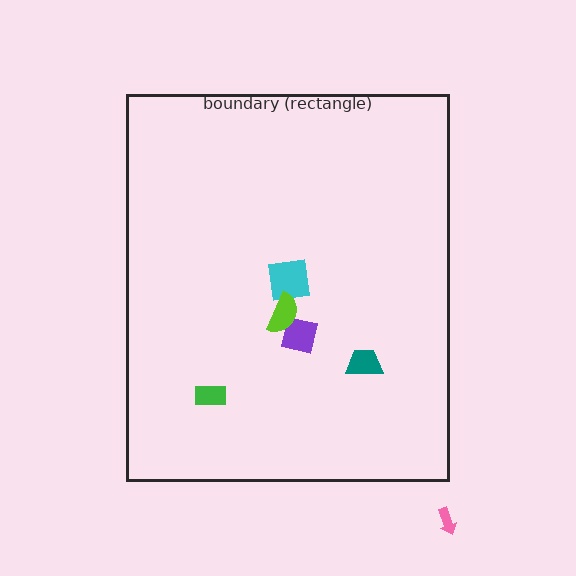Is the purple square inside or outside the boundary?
Inside.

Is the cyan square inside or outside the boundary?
Inside.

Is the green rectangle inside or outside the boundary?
Inside.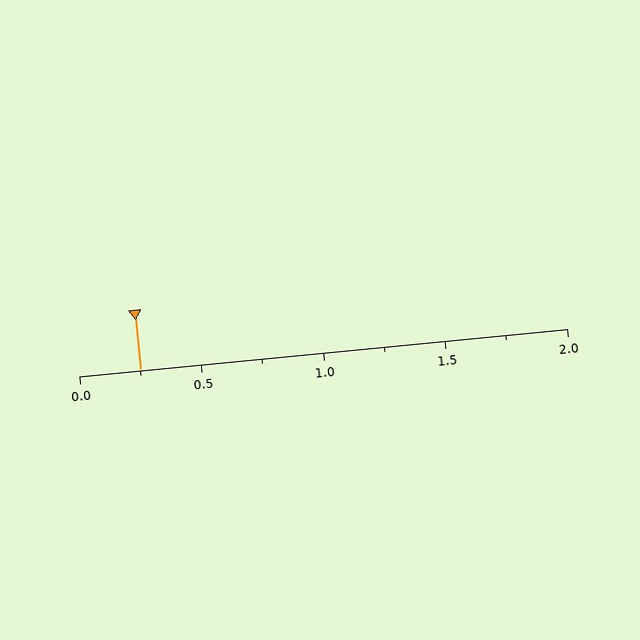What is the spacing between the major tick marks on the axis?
The major ticks are spaced 0.5 apart.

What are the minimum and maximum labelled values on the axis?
The axis runs from 0.0 to 2.0.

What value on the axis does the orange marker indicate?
The marker indicates approximately 0.25.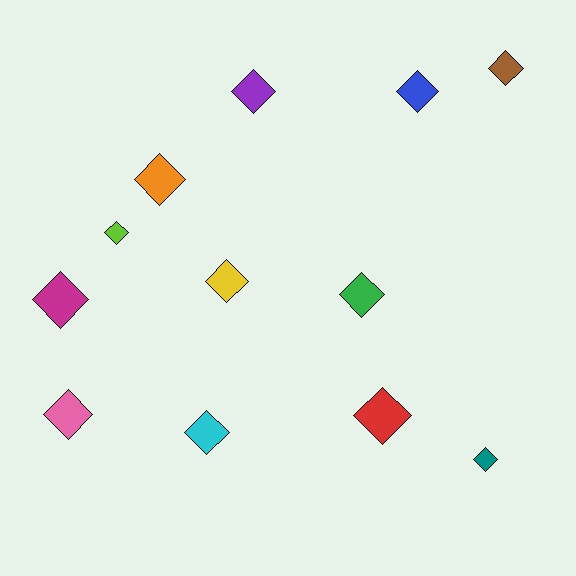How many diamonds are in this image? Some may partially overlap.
There are 12 diamonds.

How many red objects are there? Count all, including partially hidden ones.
There is 1 red object.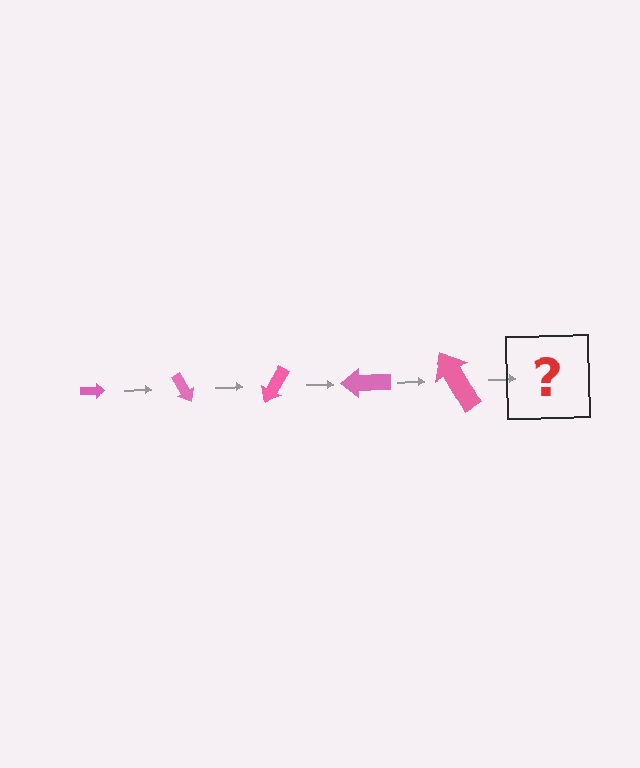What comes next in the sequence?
The next element should be an arrow, larger than the previous one and rotated 300 degrees from the start.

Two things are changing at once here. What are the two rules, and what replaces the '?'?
The two rules are that the arrow grows larger each step and it rotates 60 degrees each step. The '?' should be an arrow, larger than the previous one and rotated 300 degrees from the start.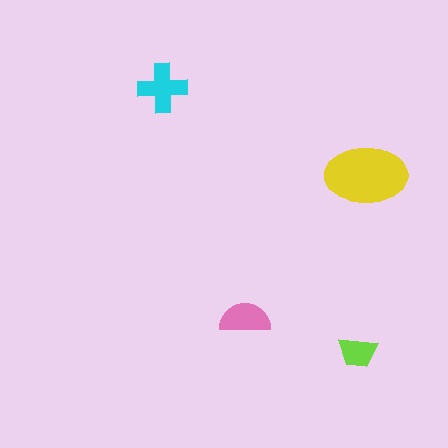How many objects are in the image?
There are 4 objects in the image.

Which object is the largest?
The yellow ellipse.